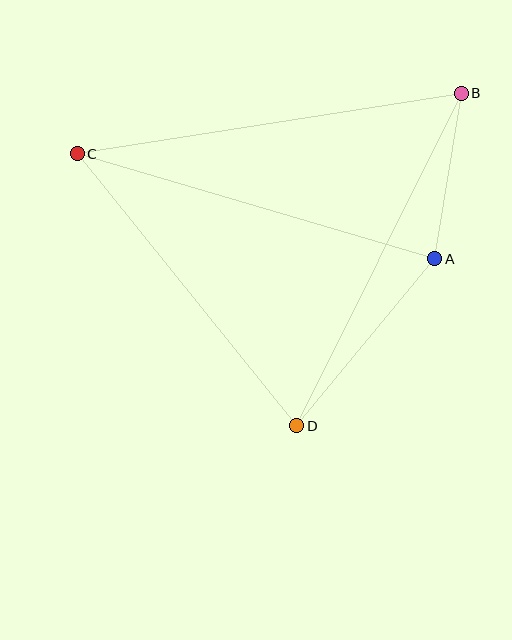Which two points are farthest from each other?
Points B and C are farthest from each other.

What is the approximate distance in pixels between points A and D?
The distance between A and D is approximately 217 pixels.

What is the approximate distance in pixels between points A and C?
The distance between A and C is approximately 372 pixels.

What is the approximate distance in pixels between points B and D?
The distance between B and D is approximately 371 pixels.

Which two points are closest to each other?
Points A and B are closest to each other.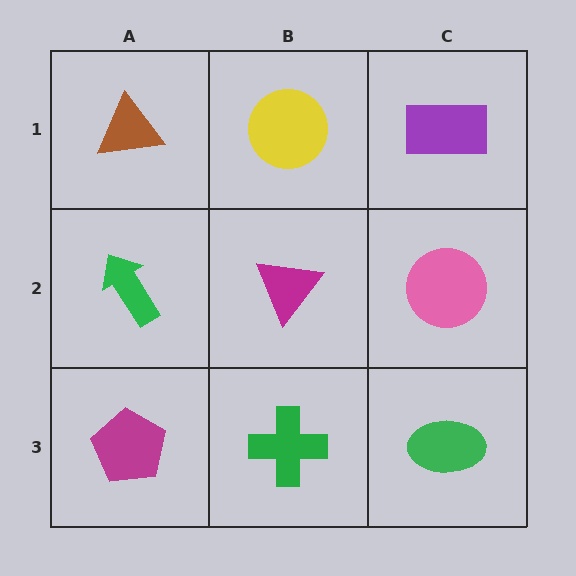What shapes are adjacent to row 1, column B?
A magenta triangle (row 2, column B), a brown triangle (row 1, column A), a purple rectangle (row 1, column C).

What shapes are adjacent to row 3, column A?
A green arrow (row 2, column A), a green cross (row 3, column B).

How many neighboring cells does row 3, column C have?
2.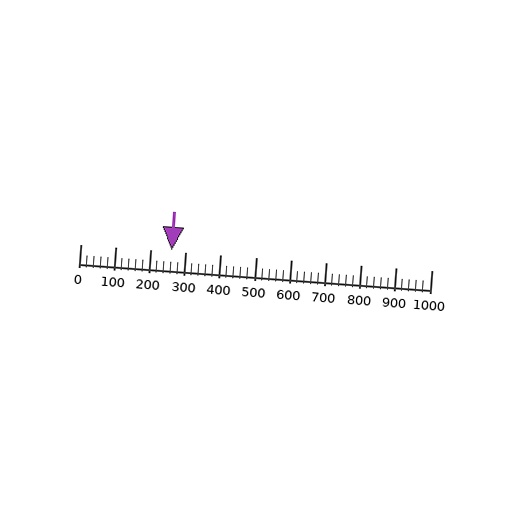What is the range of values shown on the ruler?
The ruler shows values from 0 to 1000.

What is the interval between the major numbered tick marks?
The major tick marks are spaced 100 units apart.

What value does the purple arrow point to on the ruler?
The purple arrow points to approximately 259.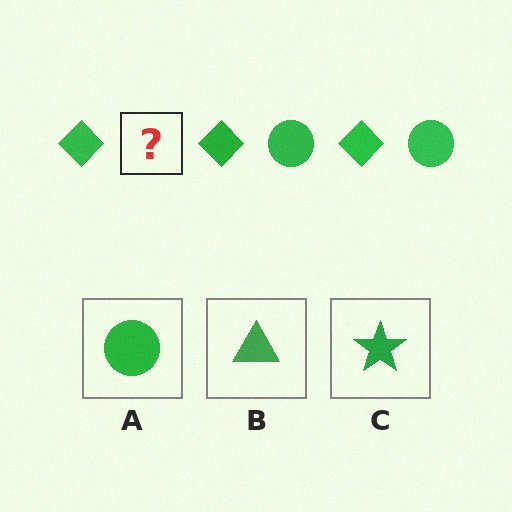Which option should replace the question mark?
Option A.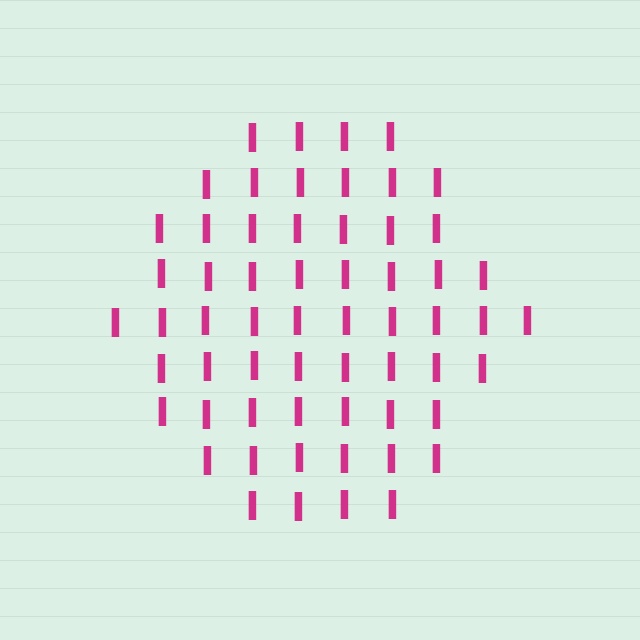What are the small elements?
The small elements are letter I's.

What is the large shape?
The large shape is a hexagon.